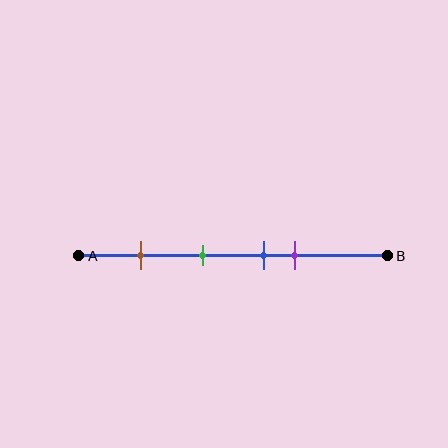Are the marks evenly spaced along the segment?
No, the marks are not evenly spaced.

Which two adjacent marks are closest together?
The blue and purple marks are the closest adjacent pair.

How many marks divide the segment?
There are 4 marks dividing the segment.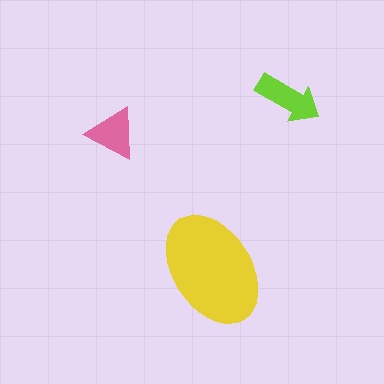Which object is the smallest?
The pink triangle.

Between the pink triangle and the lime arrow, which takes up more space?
The lime arrow.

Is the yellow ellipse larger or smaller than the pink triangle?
Larger.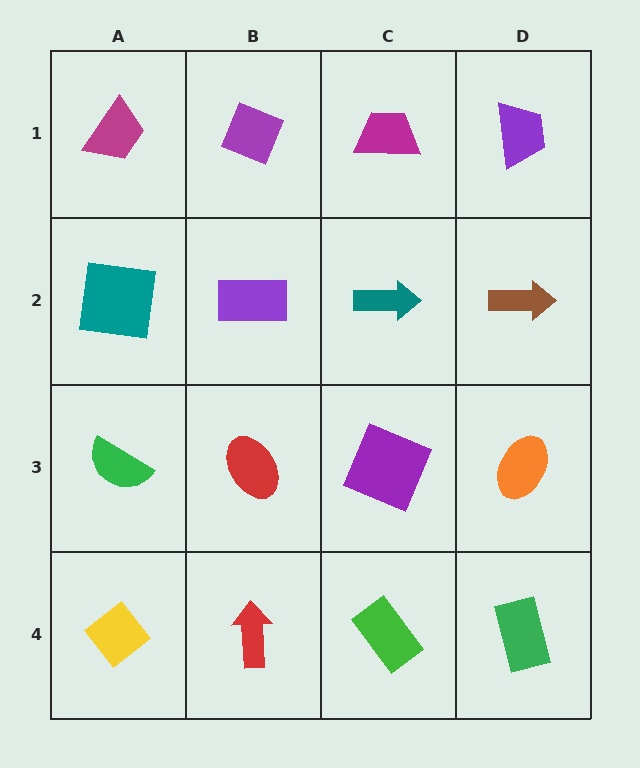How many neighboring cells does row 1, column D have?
2.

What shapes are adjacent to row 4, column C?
A purple square (row 3, column C), a red arrow (row 4, column B), a green rectangle (row 4, column D).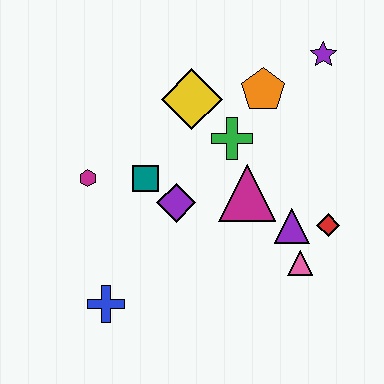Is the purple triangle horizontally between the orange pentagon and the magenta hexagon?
No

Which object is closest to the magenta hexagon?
The teal square is closest to the magenta hexagon.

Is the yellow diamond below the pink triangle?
No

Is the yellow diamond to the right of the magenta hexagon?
Yes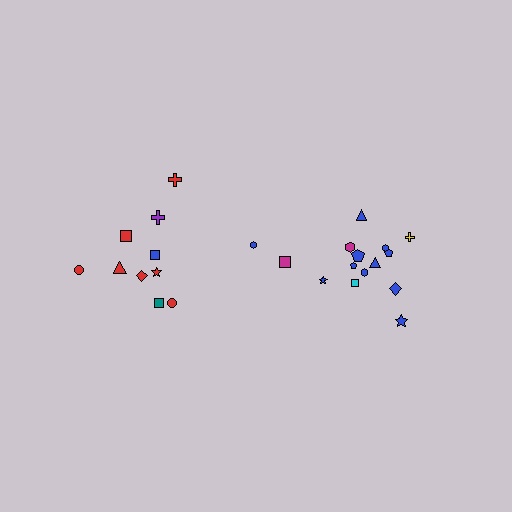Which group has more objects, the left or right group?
The right group.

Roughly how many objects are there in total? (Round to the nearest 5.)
Roughly 25 objects in total.